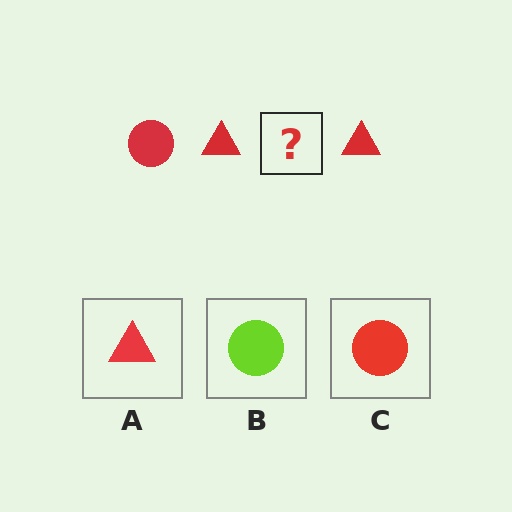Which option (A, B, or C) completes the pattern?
C.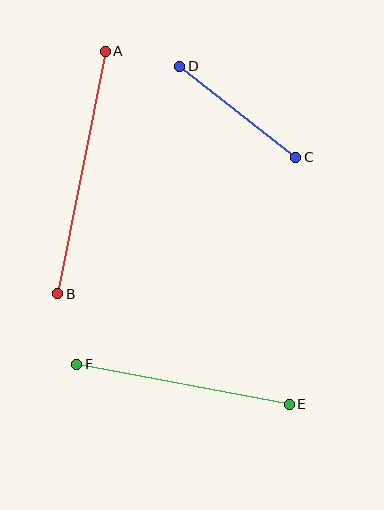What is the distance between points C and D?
The distance is approximately 148 pixels.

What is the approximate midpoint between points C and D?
The midpoint is at approximately (238, 112) pixels.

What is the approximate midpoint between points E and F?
The midpoint is at approximately (183, 384) pixels.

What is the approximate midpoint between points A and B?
The midpoint is at approximately (82, 173) pixels.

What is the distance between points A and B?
The distance is approximately 247 pixels.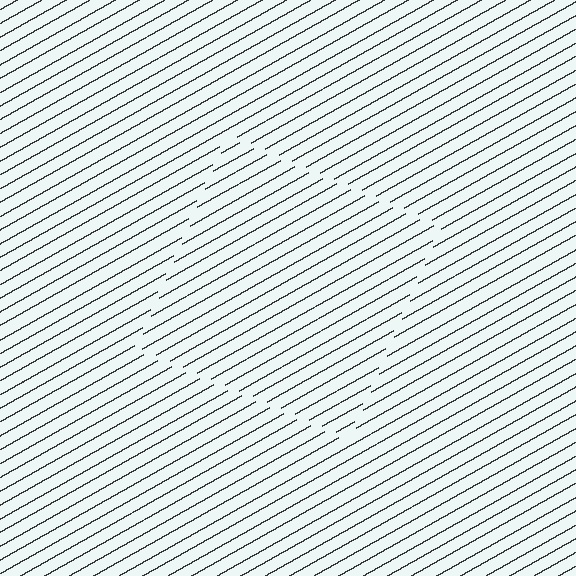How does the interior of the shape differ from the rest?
The interior of the shape contains the same grating, shifted by half a period — the contour is defined by the phase discontinuity where line-ends from the inner and outer gratings abut.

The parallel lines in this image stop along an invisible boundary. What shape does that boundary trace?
An illusory square. The interior of the shape contains the same grating, shifted by half a period — the contour is defined by the phase discontinuity where line-ends from the inner and outer gratings abut.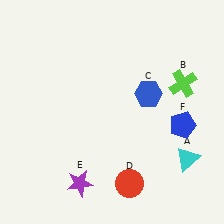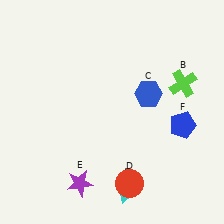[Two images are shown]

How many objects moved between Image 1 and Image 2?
1 object moved between the two images.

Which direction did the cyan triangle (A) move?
The cyan triangle (A) moved left.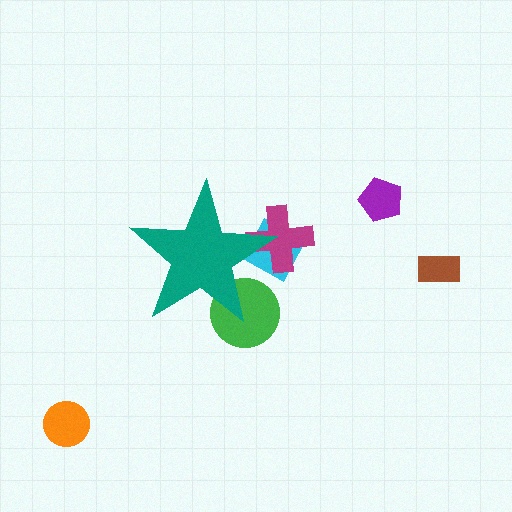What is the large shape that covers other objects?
A teal star.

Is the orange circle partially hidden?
No, the orange circle is fully visible.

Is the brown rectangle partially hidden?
No, the brown rectangle is fully visible.